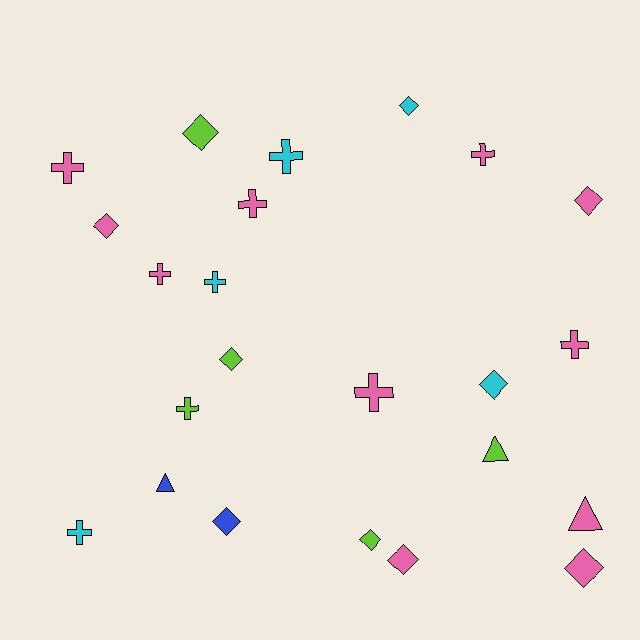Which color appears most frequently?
Pink, with 11 objects.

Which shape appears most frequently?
Diamond, with 10 objects.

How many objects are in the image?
There are 23 objects.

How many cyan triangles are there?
There are no cyan triangles.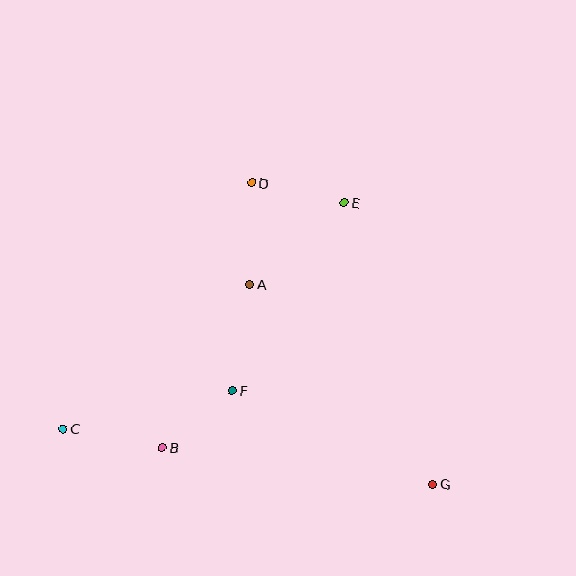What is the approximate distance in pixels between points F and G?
The distance between F and G is approximately 221 pixels.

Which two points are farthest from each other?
Points C and G are farthest from each other.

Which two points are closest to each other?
Points B and F are closest to each other.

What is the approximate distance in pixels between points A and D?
The distance between A and D is approximately 102 pixels.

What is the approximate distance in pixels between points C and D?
The distance between C and D is approximately 310 pixels.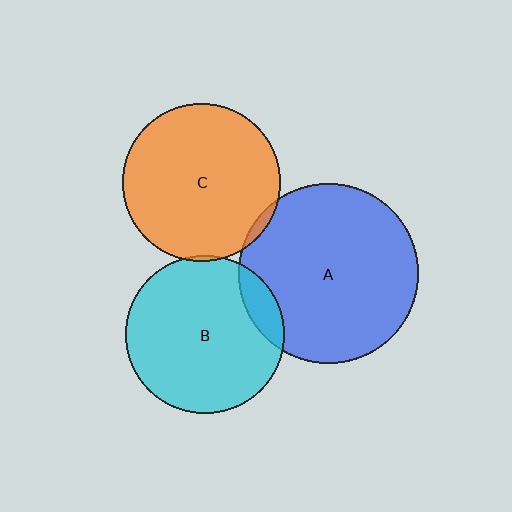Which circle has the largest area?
Circle A (blue).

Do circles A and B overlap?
Yes.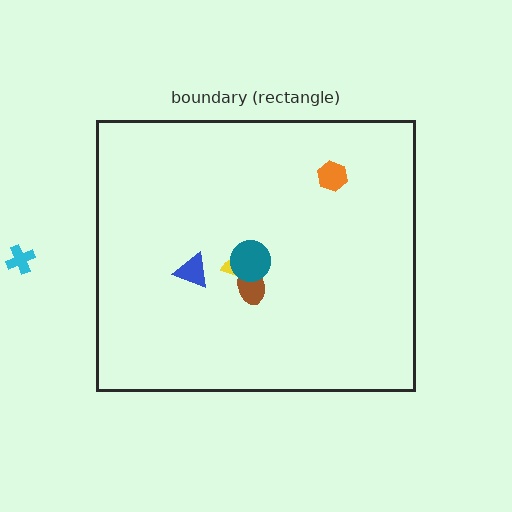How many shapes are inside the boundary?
5 inside, 1 outside.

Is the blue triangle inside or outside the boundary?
Inside.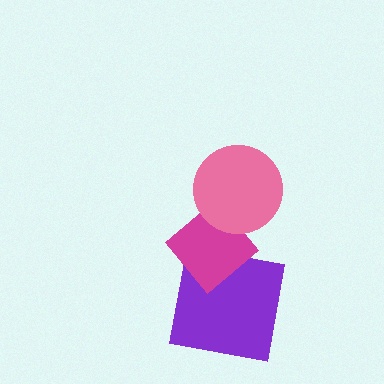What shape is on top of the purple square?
The magenta diamond is on top of the purple square.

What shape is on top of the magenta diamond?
The pink circle is on top of the magenta diamond.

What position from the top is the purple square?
The purple square is 3rd from the top.